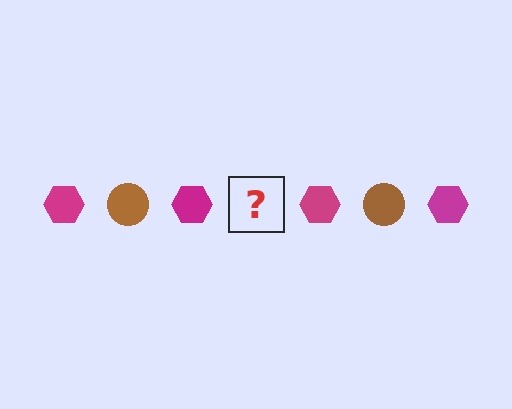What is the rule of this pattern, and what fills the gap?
The rule is that the pattern alternates between magenta hexagon and brown circle. The gap should be filled with a brown circle.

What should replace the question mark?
The question mark should be replaced with a brown circle.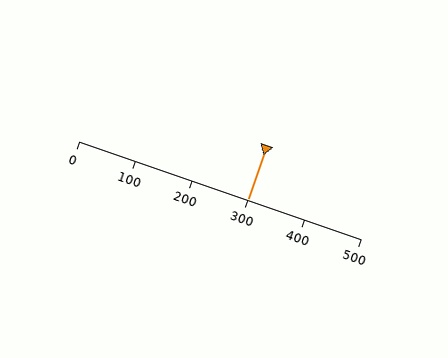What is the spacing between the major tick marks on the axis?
The major ticks are spaced 100 apart.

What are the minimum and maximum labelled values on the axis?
The axis runs from 0 to 500.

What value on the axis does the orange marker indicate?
The marker indicates approximately 300.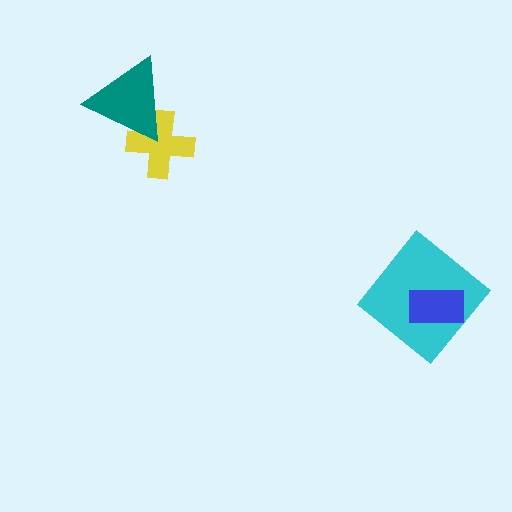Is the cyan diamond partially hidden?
Yes, it is partially covered by another shape.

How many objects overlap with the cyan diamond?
1 object overlaps with the cyan diamond.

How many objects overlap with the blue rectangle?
1 object overlaps with the blue rectangle.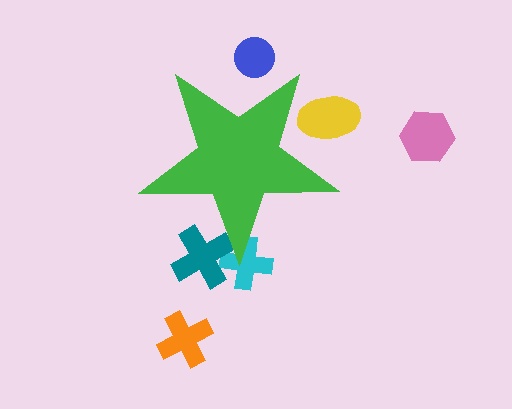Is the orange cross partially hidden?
No, the orange cross is fully visible.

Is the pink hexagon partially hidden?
No, the pink hexagon is fully visible.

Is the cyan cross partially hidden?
Yes, the cyan cross is partially hidden behind the green star.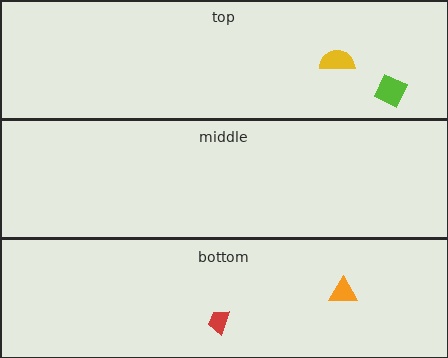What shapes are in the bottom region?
The orange triangle, the red trapezoid.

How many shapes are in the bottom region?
2.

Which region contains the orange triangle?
The bottom region.